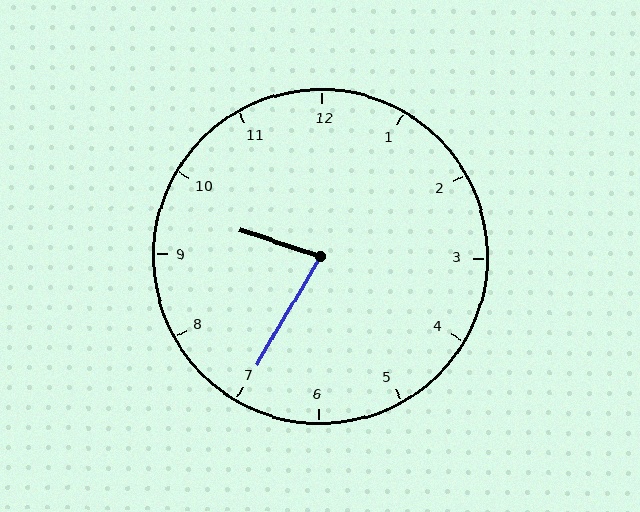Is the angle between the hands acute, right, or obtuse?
It is acute.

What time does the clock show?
9:35.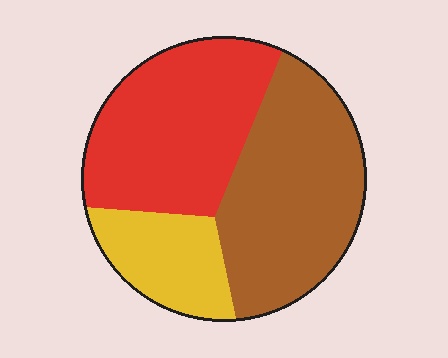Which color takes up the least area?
Yellow, at roughly 20%.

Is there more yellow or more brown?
Brown.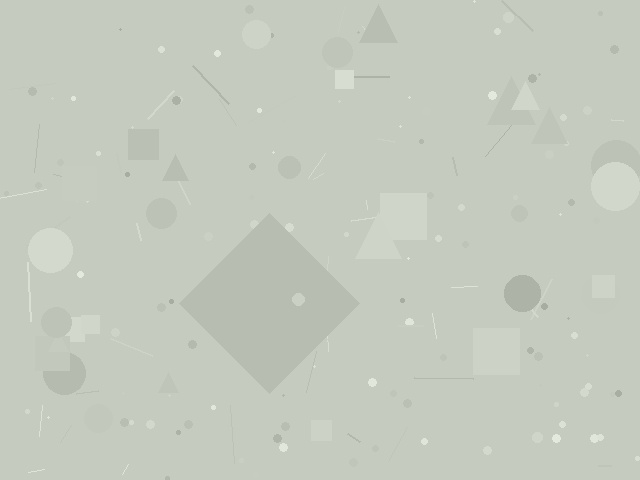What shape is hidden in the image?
A diamond is hidden in the image.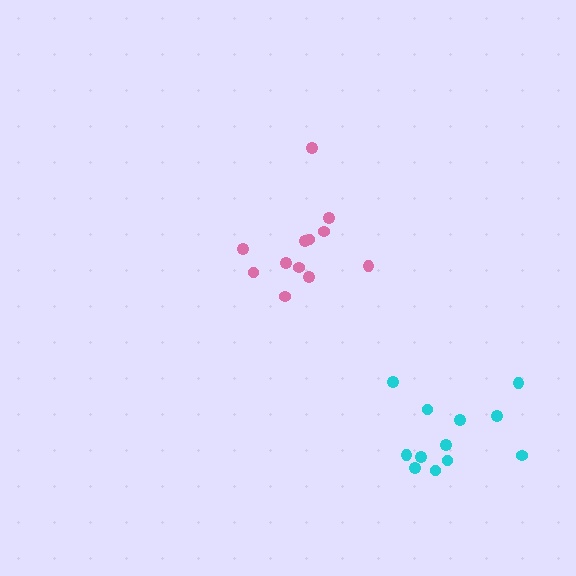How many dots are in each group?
Group 1: 12 dots, Group 2: 12 dots (24 total).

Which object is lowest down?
The cyan cluster is bottommost.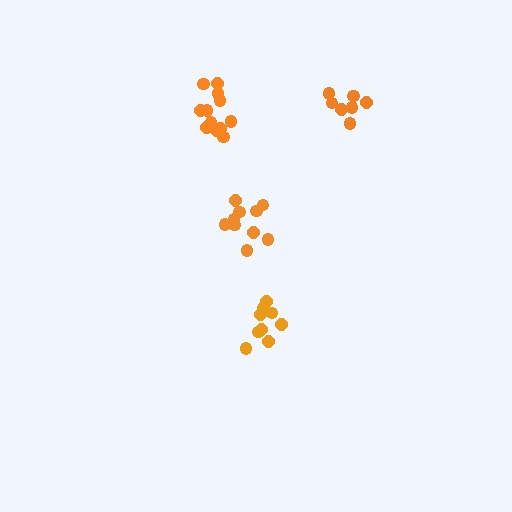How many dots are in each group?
Group 1: 7 dots, Group 2: 12 dots, Group 3: 10 dots, Group 4: 9 dots (38 total).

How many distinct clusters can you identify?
There are 4 distinct clusters.